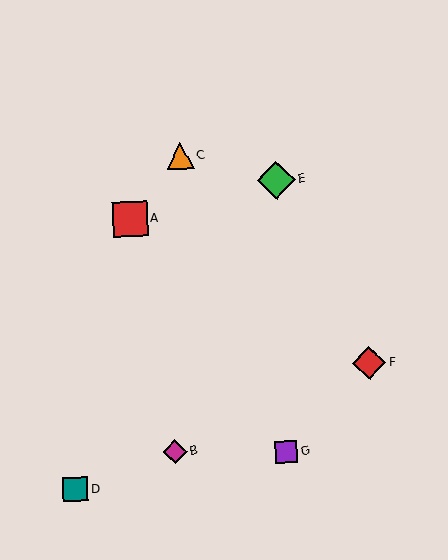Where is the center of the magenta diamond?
The center of the magenta diamond is at (175, 452).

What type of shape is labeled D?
Shape D is a teal square.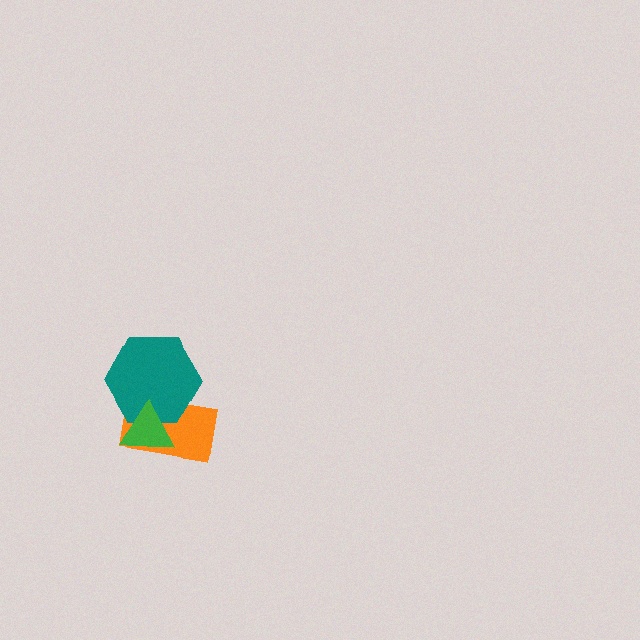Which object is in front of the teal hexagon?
The green triangle is in front of the teal hexagon.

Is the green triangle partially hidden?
No, no other shape covers it.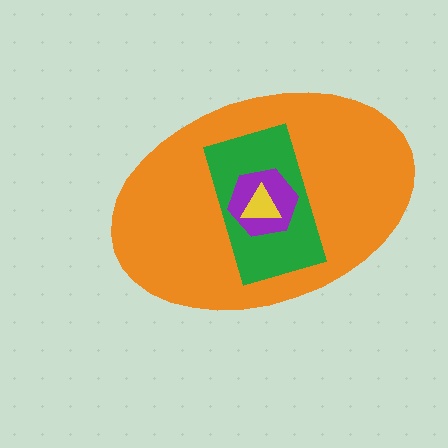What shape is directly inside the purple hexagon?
The yellow triangle.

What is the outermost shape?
The orange ellipse.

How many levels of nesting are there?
4.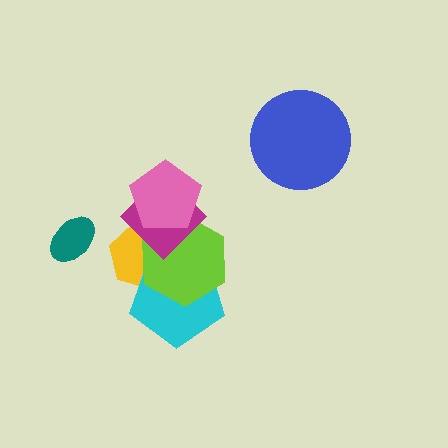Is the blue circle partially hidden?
No, no other shape covers it.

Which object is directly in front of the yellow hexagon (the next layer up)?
The cyan pentagon is directly in front of the yellow hexagon.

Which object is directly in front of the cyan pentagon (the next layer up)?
The lime hexagon is directly in front of the cyan pentagon.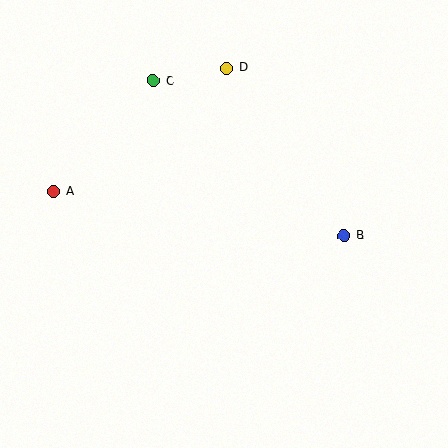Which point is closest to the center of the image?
Point B at (344, 236) is closest to the center.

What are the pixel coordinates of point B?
Point B is at (344, 236).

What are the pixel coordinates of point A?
Point A is at (54, 191).